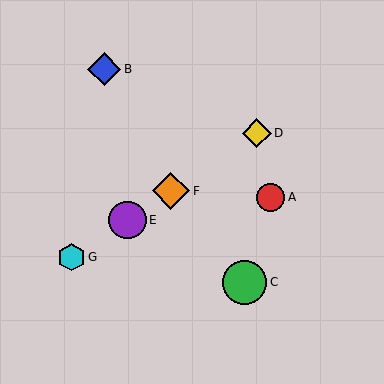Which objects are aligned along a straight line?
Objects D, E, F, G are aligned along a straight line.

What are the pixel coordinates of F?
Object F is at (171, 191).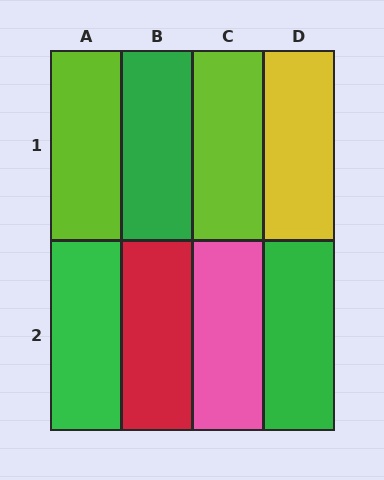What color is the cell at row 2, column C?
Pink.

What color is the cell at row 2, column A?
Green.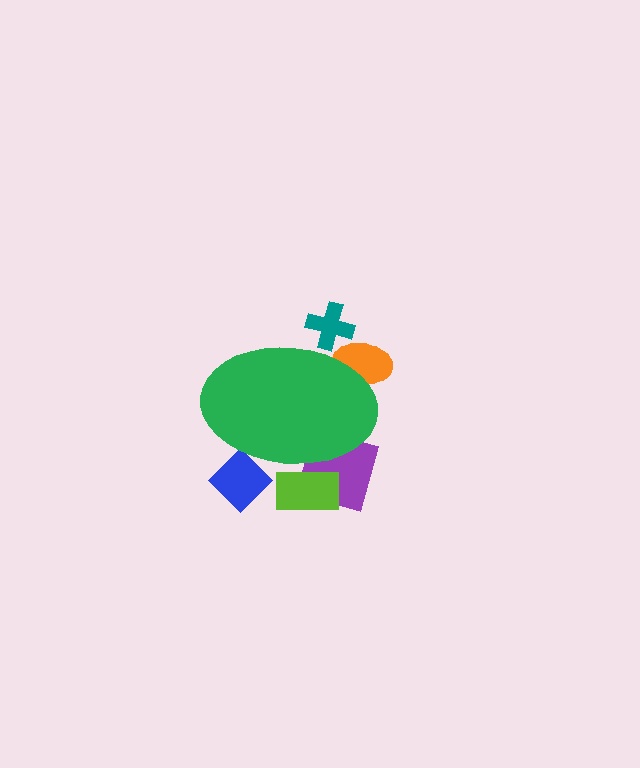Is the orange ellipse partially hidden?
Yes, the orange ellipse is partially hidden behind the green ellipse.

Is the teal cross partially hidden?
Yes, the teal cross is partially hidden behind the green ellipse.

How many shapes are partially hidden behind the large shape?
5 shapes are partially hidden.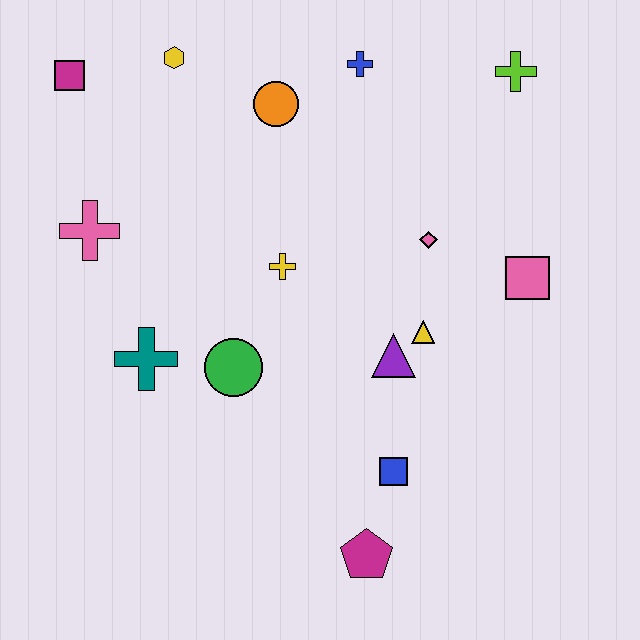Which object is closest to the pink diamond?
The yellow triangle is closest to the pink diamond.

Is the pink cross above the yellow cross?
Yes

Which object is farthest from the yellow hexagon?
The magenta pentagon is farthest from the yellow hexagon.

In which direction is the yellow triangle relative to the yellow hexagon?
The yellow triangle is below the yellow hexagon.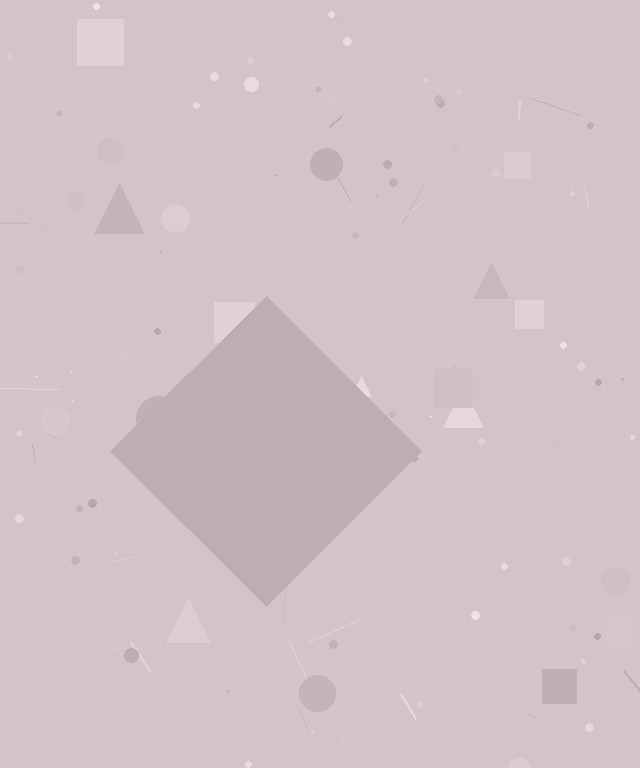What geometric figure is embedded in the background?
A diamond is embedded in the background.